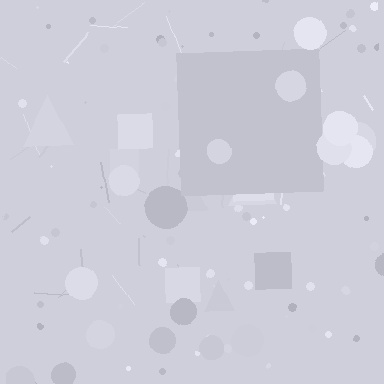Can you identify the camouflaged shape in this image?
The camouflaged shape is a square.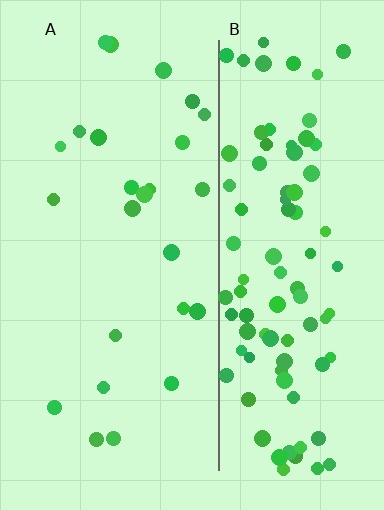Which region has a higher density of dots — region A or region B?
B (the right).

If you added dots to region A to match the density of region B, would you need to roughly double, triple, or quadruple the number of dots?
Approximately quadruple.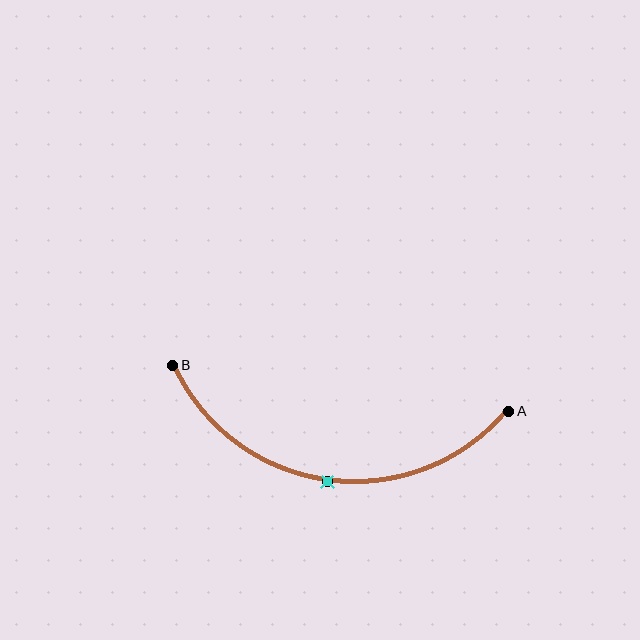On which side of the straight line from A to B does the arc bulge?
The arc bulges below the straight line connecting A and B.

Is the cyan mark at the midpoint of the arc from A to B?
Yes. The cyan mark lies on the arc at equal arc-length from both A and B — it is the arc midpoint.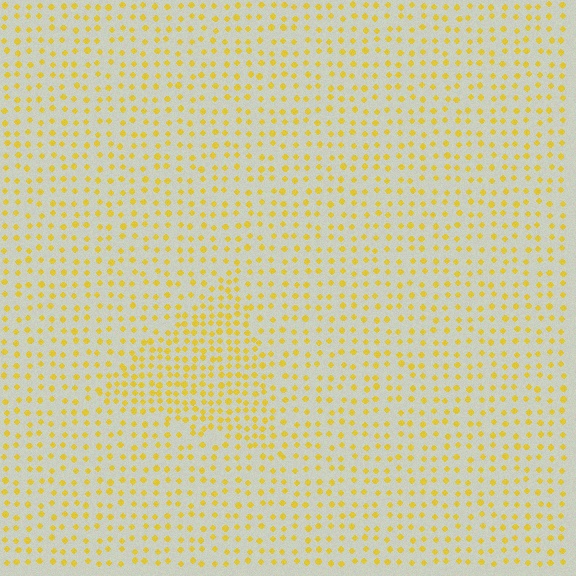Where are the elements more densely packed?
The elements are more densely packed inside the triangle boundary.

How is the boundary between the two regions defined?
The boundary is defined by a change in element density (approximately 1.8x ratio). All elements are the same color, size, and shape.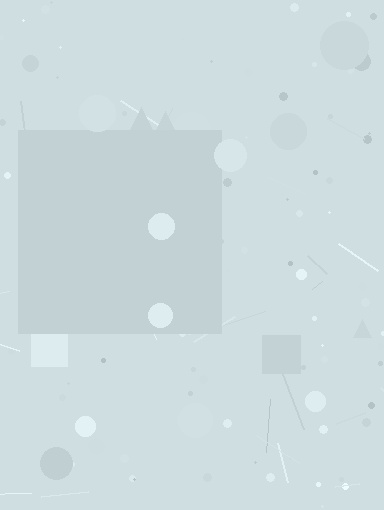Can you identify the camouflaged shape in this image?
The camouflaged shape is a square.